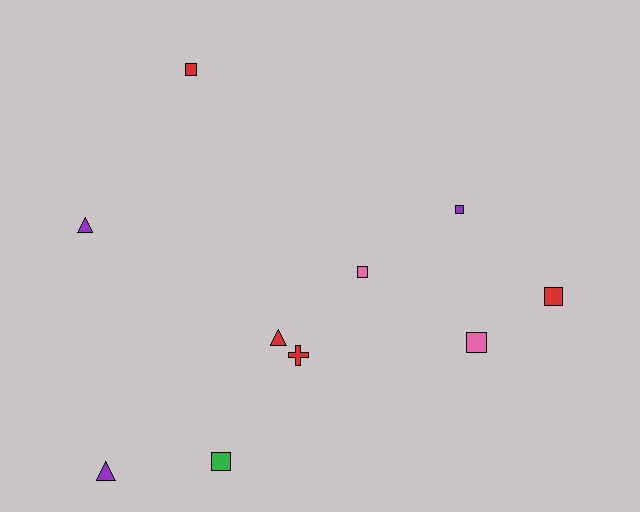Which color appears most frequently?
Red, with 4 objects.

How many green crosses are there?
There are no green crosses.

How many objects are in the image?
There are 10 objects.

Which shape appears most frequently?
Square, with 6 objects.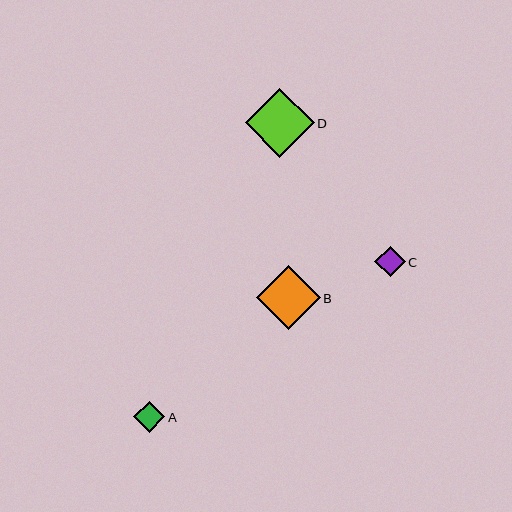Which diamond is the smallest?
Diamond C is the smallest with a size of approximately 31 pixels.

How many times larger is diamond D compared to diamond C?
Diamond D is approximately 2.2 times the size of diamond C.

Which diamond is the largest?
Diamond D is the largest with a size of approximately 69 pixels.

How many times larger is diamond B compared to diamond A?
Diamond B is approximately 2.1 times the size of diamond A.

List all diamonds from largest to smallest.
From largest to smallest: D, B, A, C.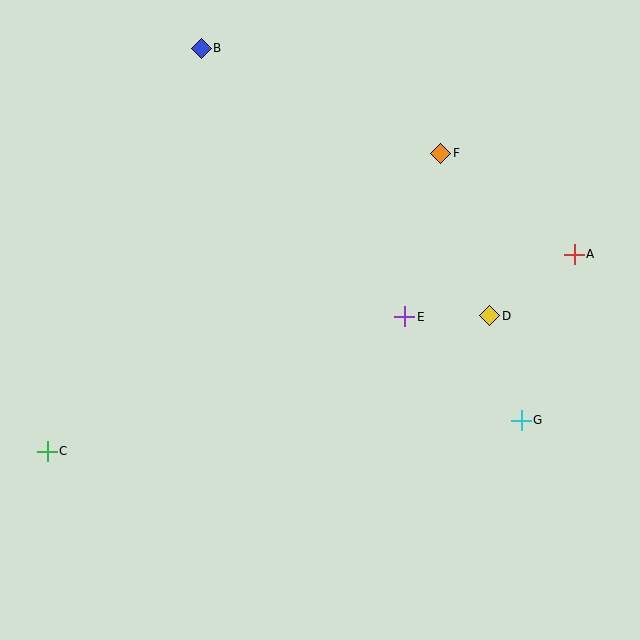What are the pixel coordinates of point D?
Point D is at (490, 316).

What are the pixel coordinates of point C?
Point C is at (47, 451).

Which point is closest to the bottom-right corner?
Point G is closest to the bottom-right corner.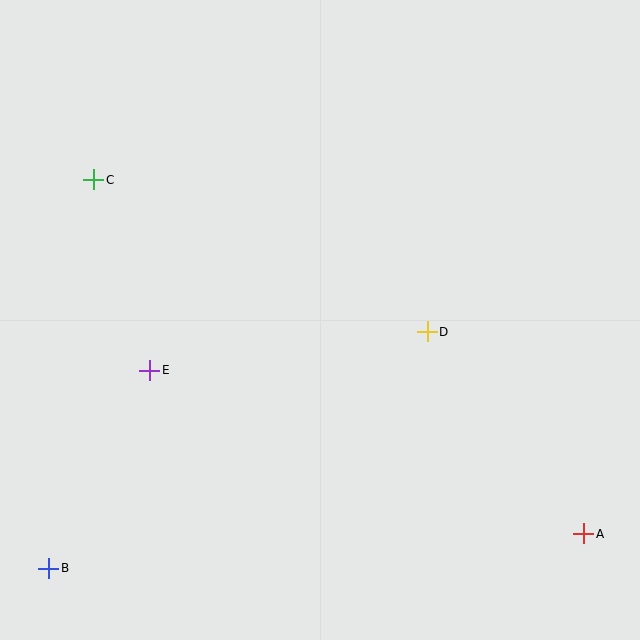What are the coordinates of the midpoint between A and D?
The midpoint between A and D is at (506, 433).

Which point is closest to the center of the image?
Point D at (427, 332) is closest to the center.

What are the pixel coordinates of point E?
Point E is at (150, 370).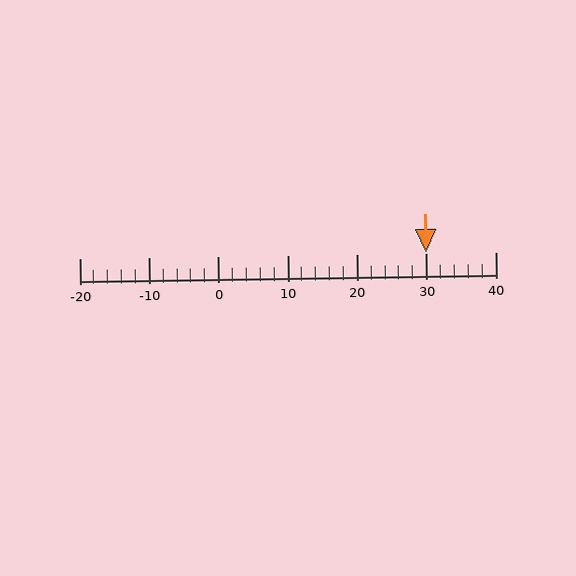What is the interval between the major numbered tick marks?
The major tick marks are spaced 10 units apart.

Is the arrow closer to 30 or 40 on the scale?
The arrow is closer to 30.